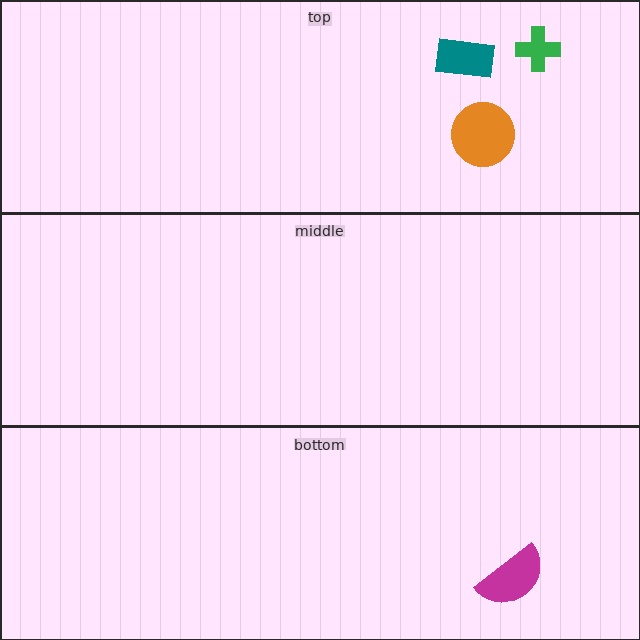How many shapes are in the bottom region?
1.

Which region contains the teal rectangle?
The top region.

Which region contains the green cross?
The top region.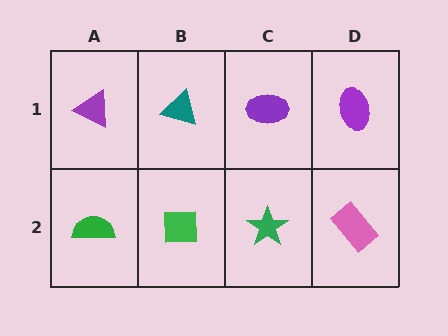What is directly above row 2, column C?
A purple ellipse.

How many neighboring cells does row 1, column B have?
3.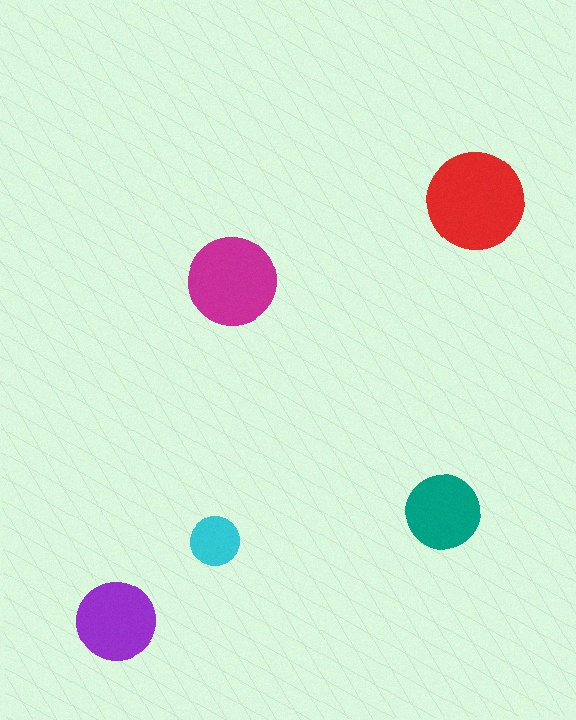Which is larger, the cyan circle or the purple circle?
The purple one.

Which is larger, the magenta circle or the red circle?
The red one.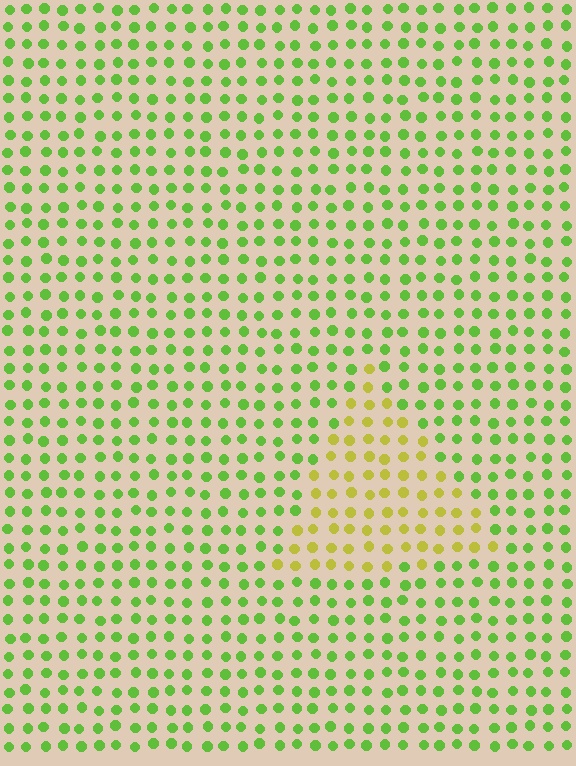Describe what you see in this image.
The image is filled with small lime elements in a uniform arrangement. A triangle-shaped region is visible where the elements are tinted to a slightly different hue, forming a subtle color boundary.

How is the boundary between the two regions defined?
The boundary is defined purely by a slight shift in hue (about 42 degrees). Spacing, size, and orientation are identical on both sides.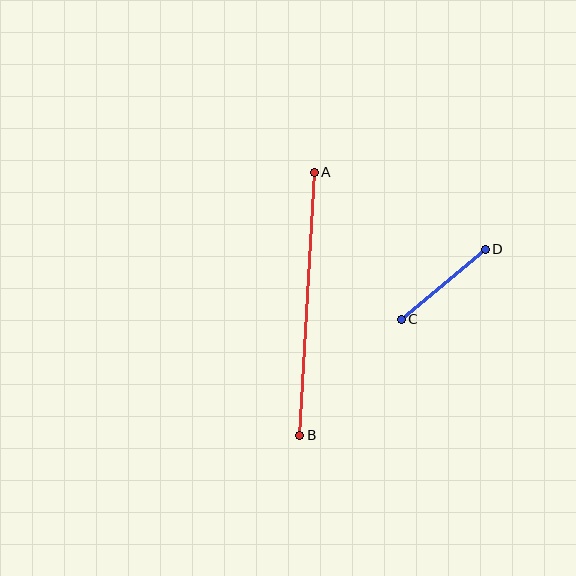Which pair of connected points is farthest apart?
Points A and B are farthest apart.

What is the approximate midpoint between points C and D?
The midpoint is at approximately (443, 284) pixels.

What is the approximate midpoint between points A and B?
The midpoint is at approximately (307, 304) pixels.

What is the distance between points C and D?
The distance is approximately 110 pixels.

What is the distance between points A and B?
The distance is approximately 263 pixels.